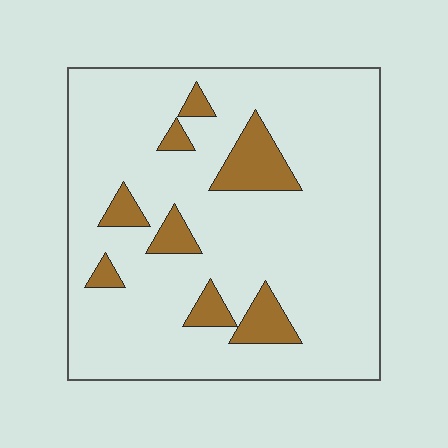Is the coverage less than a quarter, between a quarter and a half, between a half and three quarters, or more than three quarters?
Less than a quarter.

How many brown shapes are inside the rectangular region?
8.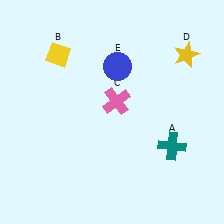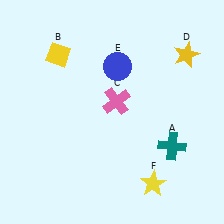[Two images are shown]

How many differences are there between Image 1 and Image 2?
There is 1 difference between the two images.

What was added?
A yellow star (F) was added in Image 2.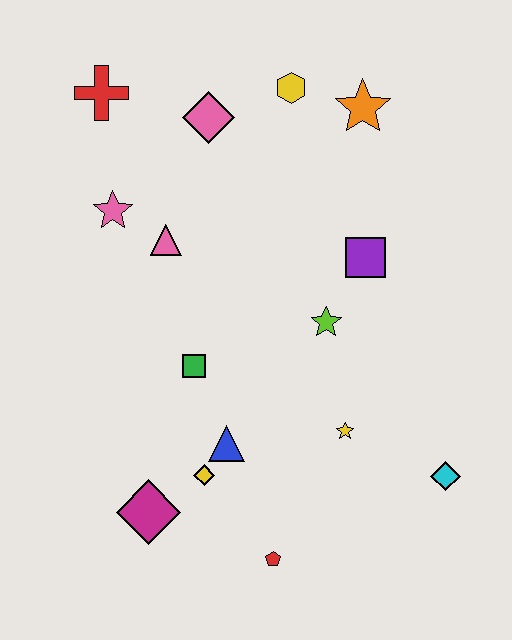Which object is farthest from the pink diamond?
The red pentagon is farthest from the pink diamond.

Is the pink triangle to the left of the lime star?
Yes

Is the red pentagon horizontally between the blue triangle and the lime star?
Yes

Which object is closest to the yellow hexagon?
The orange star is closest to the yellow hexagon.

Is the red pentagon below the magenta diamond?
Yes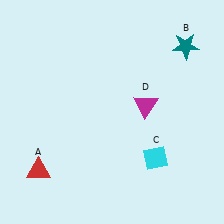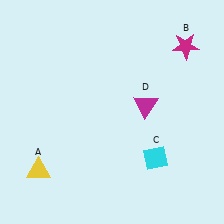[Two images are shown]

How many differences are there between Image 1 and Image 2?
There are 2 differences between the two images.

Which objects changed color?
A changed from red to yellow. B changed from teal to magenta.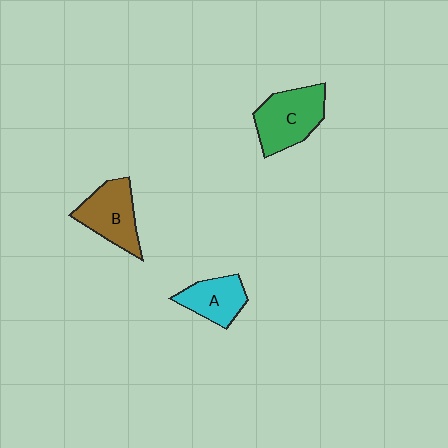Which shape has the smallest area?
Shape A (cyan).